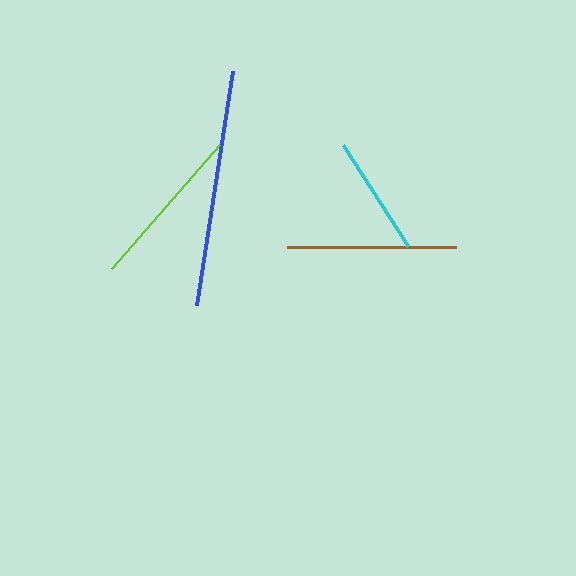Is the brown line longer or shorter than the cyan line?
The brown line is longer than the cyan line.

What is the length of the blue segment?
The blue segment is approximately 237 pixels long.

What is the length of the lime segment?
The lime segment is approximately 164 pixels long.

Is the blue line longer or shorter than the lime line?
The blue line is longer than the lime line.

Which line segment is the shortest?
The cyan line is the shortest at approximately 120 pixels.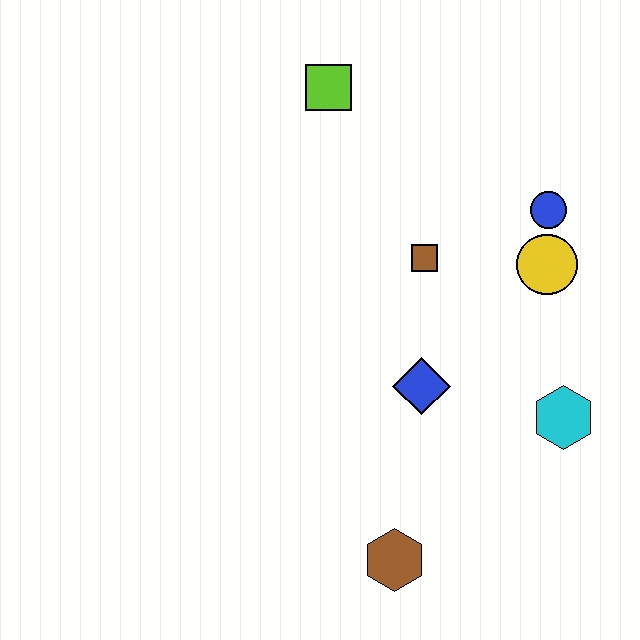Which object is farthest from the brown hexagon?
The lime square is farthest from the brown hexagon.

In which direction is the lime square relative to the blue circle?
The lime square is to the left of the blue circle.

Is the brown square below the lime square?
Yes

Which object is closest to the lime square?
The brown square is closest to the lime square.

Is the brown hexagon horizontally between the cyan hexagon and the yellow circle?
No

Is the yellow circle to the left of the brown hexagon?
No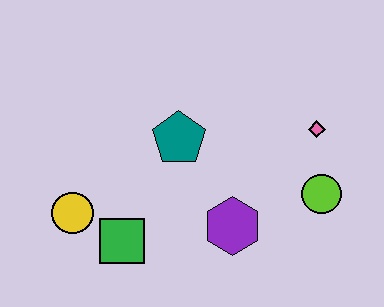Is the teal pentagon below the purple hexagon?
No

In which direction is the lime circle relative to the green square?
The lime circle is to the right of the green square.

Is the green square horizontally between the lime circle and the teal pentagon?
No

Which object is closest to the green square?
The yellow circle is closest to the green square.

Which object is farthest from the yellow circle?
The pink diamond is farthest from the yellow circle.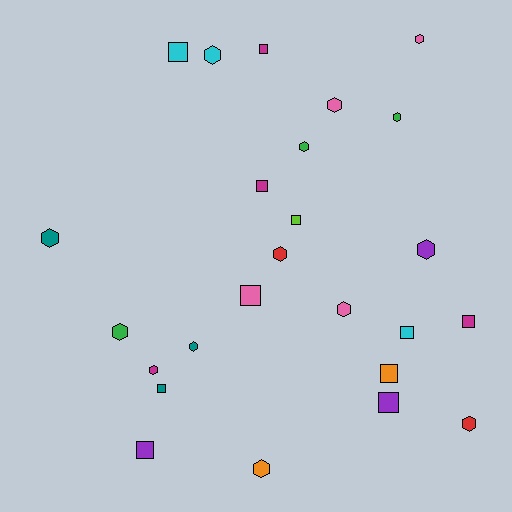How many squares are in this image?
There are 11 squares.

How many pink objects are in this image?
There are 4 pink objects.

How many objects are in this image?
There are 25 objects.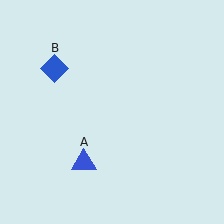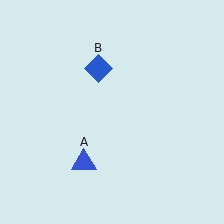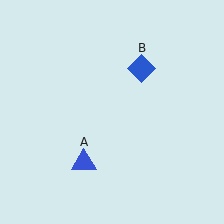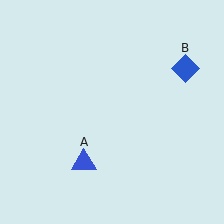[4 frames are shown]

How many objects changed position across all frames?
1 object changed position: blue diamond (object B).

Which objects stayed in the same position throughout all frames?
Blue triangle (object A) remained stationary.